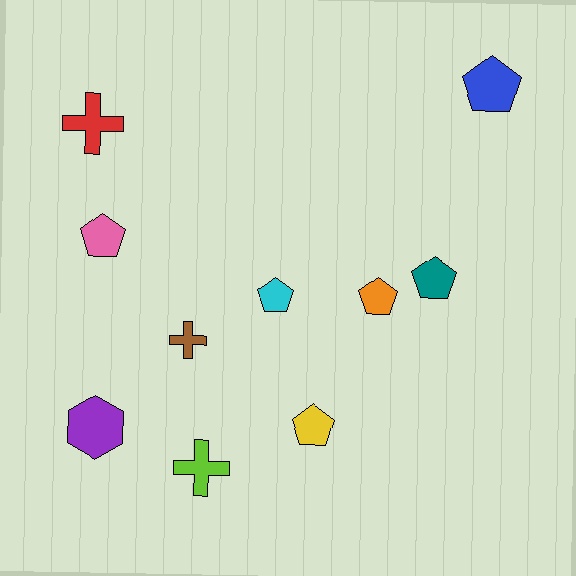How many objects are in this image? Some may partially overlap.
There are 10 objects.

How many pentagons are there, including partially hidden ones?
There are 6 pentagons.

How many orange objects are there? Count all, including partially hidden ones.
There is 1 orange object.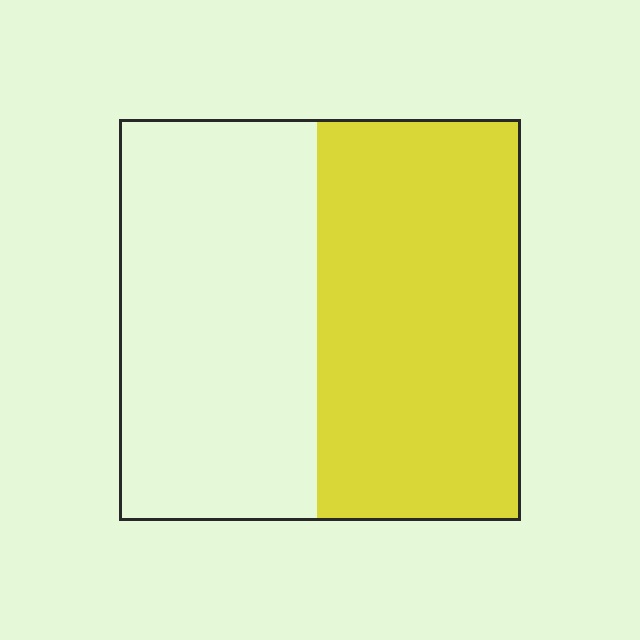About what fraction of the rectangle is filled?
About one half (1/2).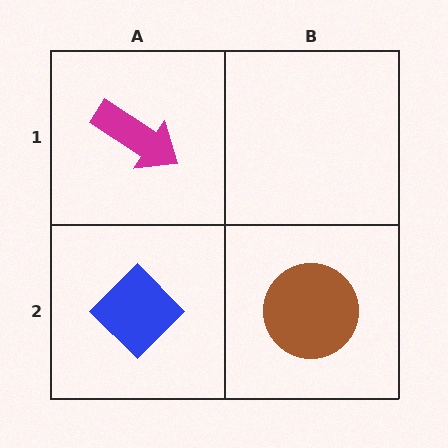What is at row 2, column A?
A blue diamond.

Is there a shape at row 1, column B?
No, that cell is empty.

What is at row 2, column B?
A brown circle.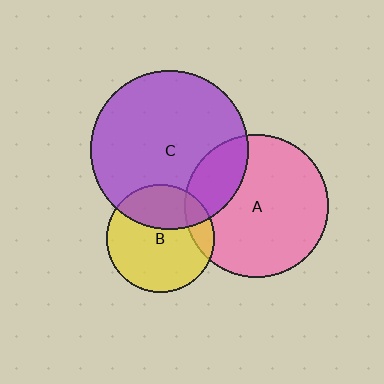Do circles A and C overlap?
Yes.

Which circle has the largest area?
Circle C (purple).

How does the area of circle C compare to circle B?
Approximately 2.1 times.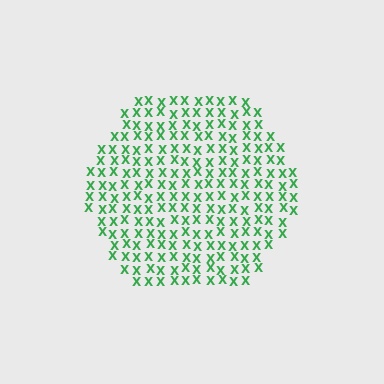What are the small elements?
The small elements are letter X's.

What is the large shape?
The large shape is a hexagon.